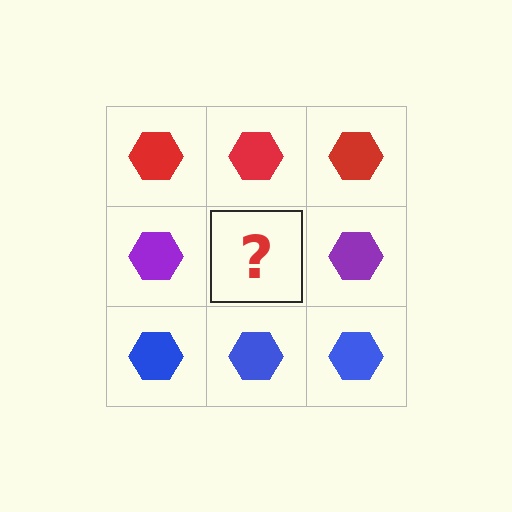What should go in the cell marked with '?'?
The missing cell should contain a purple hexagon.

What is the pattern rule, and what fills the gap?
The rule is that each row has a consistent color. The gap should be filled with a purple hexagon.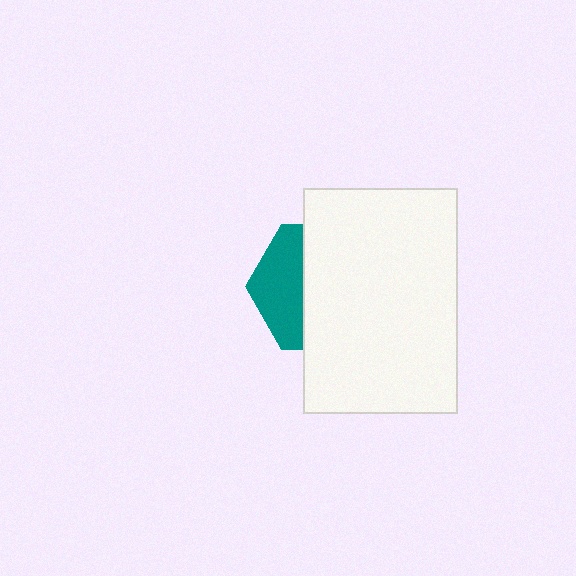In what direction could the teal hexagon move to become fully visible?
The teal hexagon could move left. That would shift it out from behind the white rectangle entirely.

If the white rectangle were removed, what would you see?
You would see the complete teal hexagon.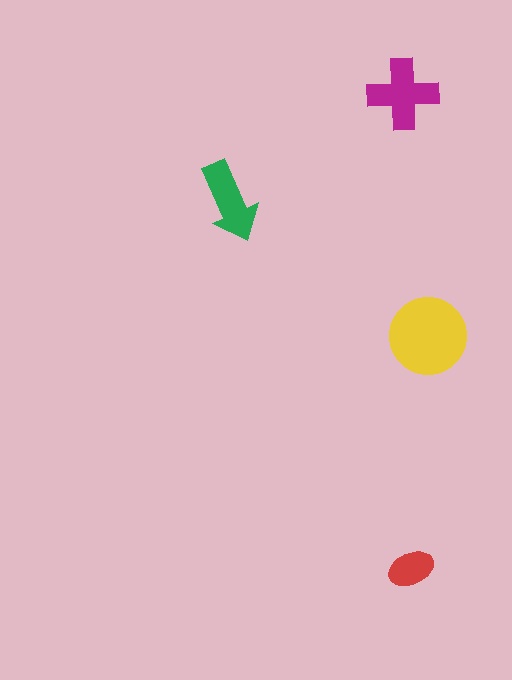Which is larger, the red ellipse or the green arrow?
The green arrow.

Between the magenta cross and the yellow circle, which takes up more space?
The yellow circle.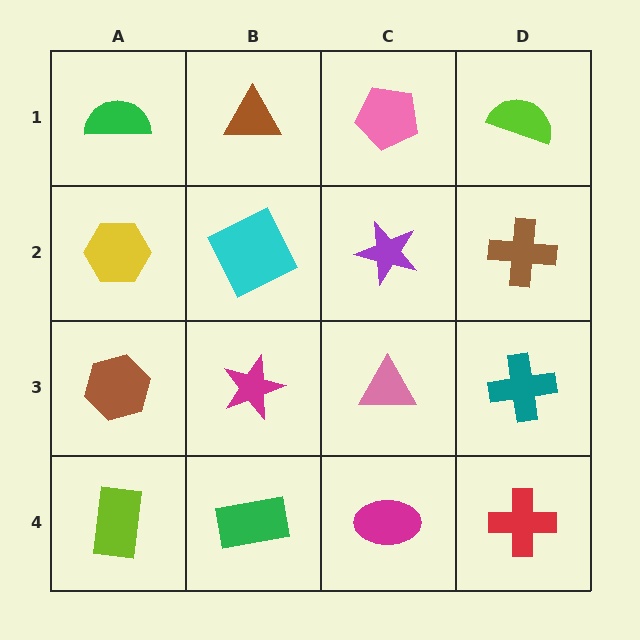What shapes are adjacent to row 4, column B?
A magenta star (row 3, column B), a lime rectangle (row 4, column A), a magenta ellipse (row 4, column C).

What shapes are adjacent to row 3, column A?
A yellow hexagon (row 2, column A), a lime rectangle (row 4, column A), a magenta star (row 3, column B).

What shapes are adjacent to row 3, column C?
A purple star (row 2, column C), a magenta ellipse (row 4, column C), a magenta star (row 3, column B), a teal cross (row 3, column D).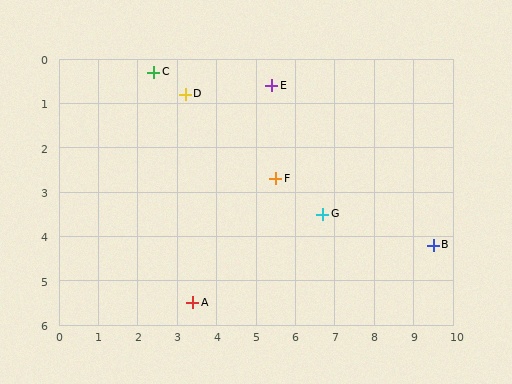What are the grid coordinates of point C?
Point C is at approximately (2.4, 0.3).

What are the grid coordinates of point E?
Point E is at approximately (5.4, 0.6).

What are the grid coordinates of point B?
Point B is at approximately (9.5, 4.2).